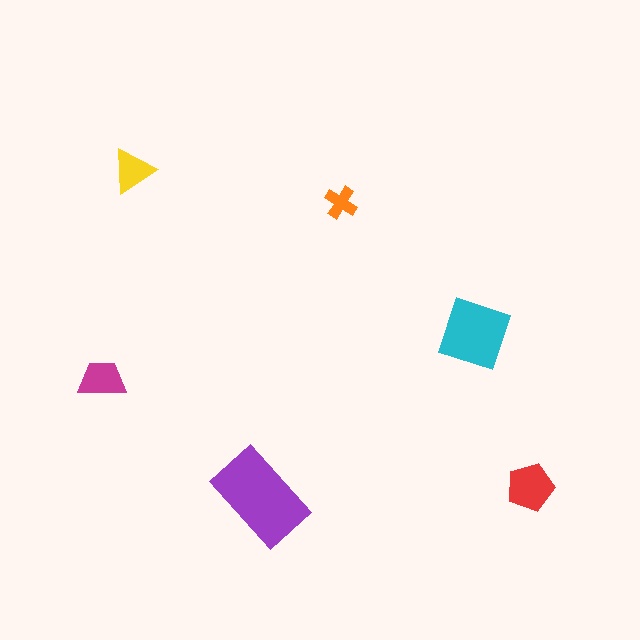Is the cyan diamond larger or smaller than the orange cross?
Larger.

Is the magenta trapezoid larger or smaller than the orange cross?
Larger.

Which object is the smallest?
The orange cross.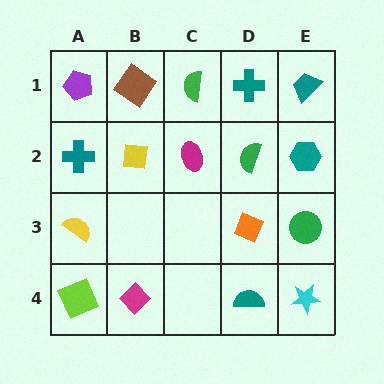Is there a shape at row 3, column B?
No, that cell is empty.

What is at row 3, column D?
An orange diamond.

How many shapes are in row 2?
5 shapes.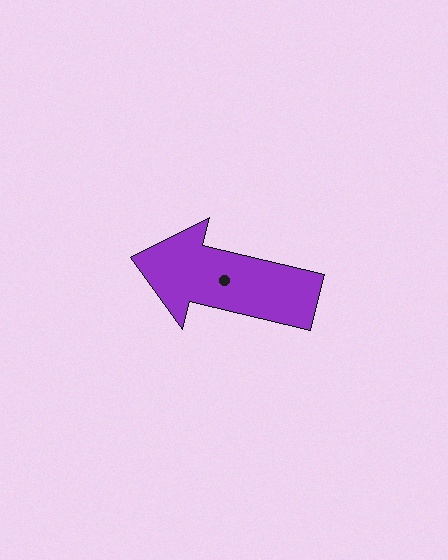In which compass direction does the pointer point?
West.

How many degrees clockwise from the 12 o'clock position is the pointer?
Approximately 284 degrees.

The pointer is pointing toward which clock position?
Roughly 9 o'clock.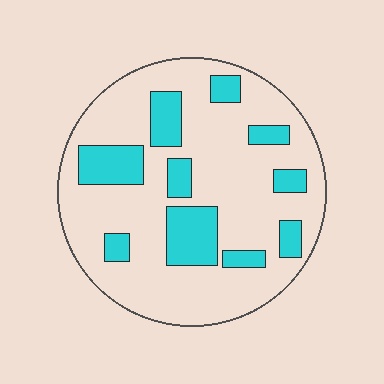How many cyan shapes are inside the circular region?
10.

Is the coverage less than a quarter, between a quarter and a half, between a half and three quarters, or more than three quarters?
Less than a quarter.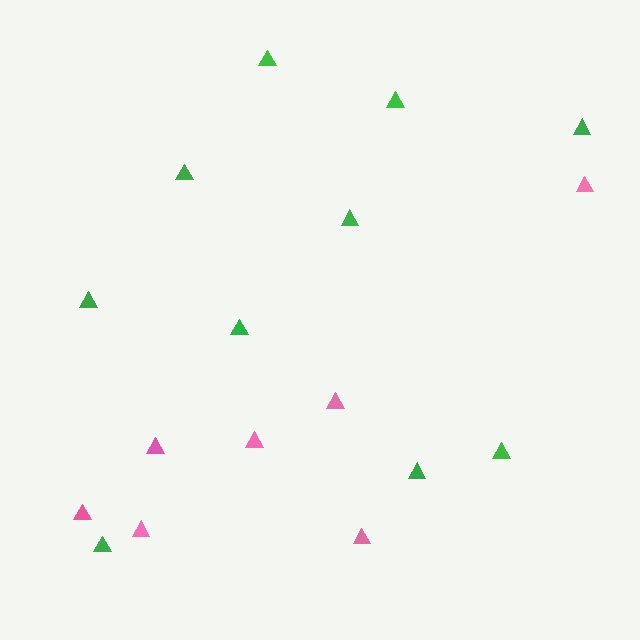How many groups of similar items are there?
There are 2 groups: one group of green triangles (10) and one group of pink triangles (7).